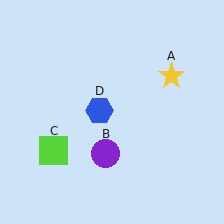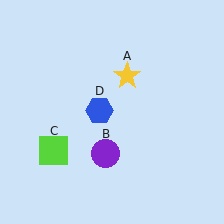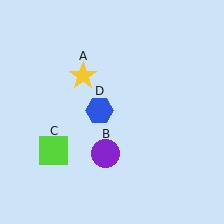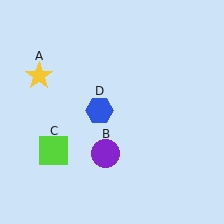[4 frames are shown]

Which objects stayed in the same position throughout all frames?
Purple circle (object B) and lime square (object C) and blue hexagon (object D) remained stationary.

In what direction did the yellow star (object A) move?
The yellow star (object A) moved left.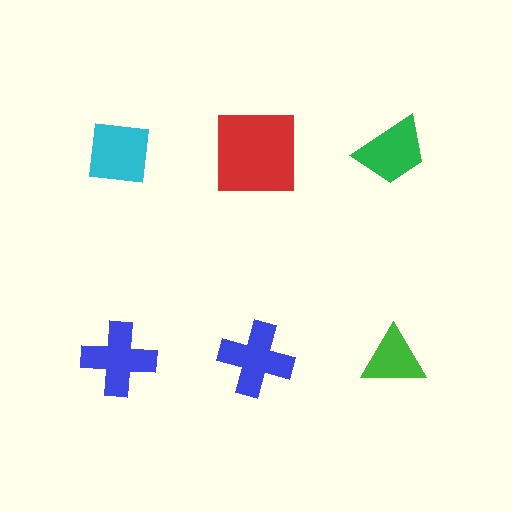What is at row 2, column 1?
A blue cross.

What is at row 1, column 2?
A red square.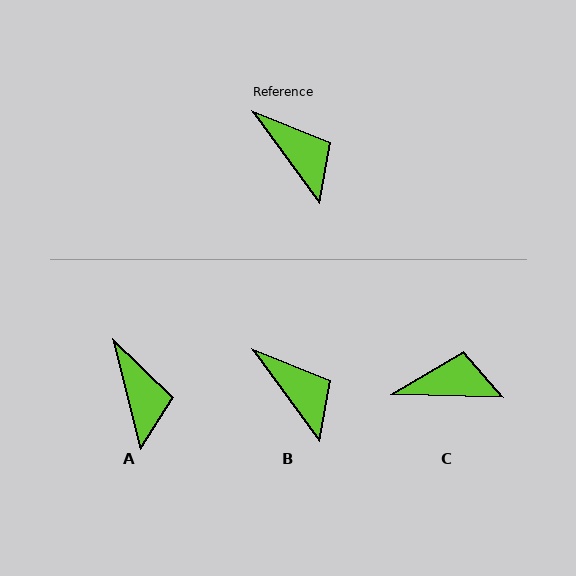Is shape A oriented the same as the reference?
No, it is off by about 22 degrees.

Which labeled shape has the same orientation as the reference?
B.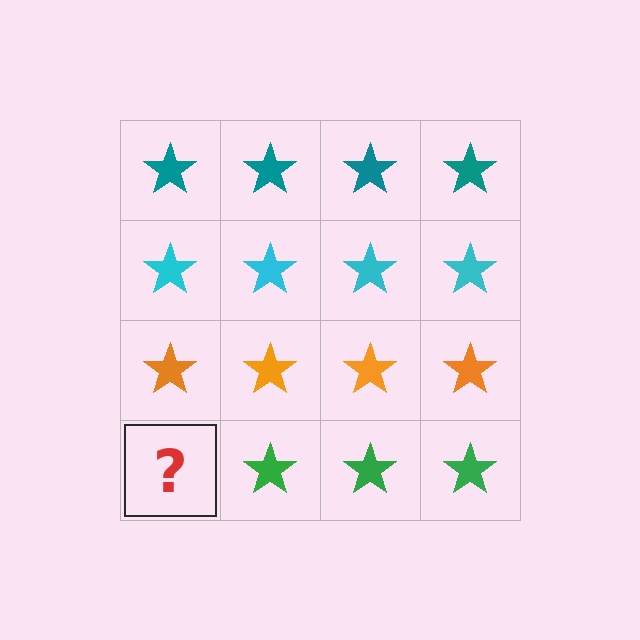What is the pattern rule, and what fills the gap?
The rule is that each row has a consistent color. The gap should be filled with a green star.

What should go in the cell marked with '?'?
The missing cell should contain a green star.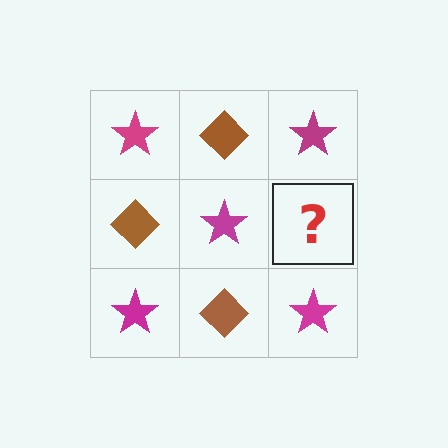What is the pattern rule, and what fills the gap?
The rule is that it alternates magenta star and brown diamond in a checkerboard pattern. The gap should be filled with a brown diamond.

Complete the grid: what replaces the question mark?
The question mark should be replaced with a brown diamond.